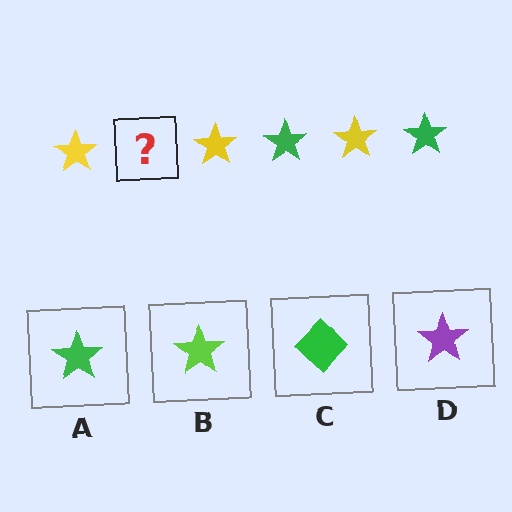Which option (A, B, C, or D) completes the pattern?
A.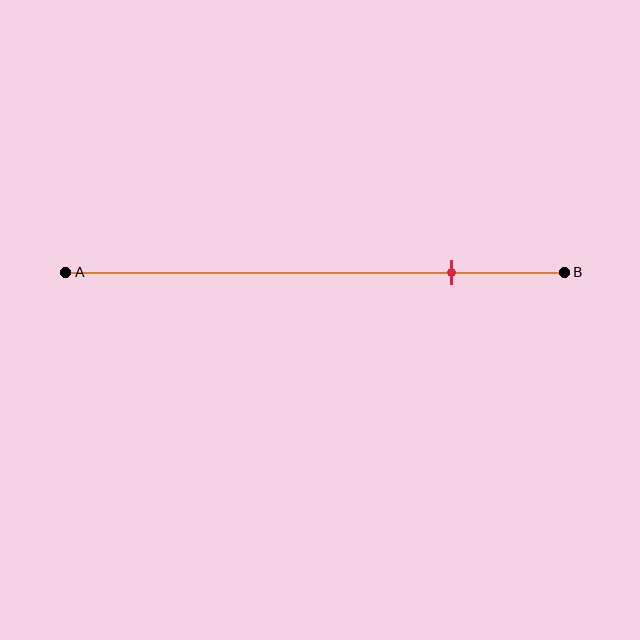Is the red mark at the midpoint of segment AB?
No, the mark is at about 75% from A, not at the 50% midpoint.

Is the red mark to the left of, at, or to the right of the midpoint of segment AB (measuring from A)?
The red mark is to the right of the midpoint of segment AB.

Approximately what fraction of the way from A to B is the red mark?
The red mark is approximately 75% of the way from A to B.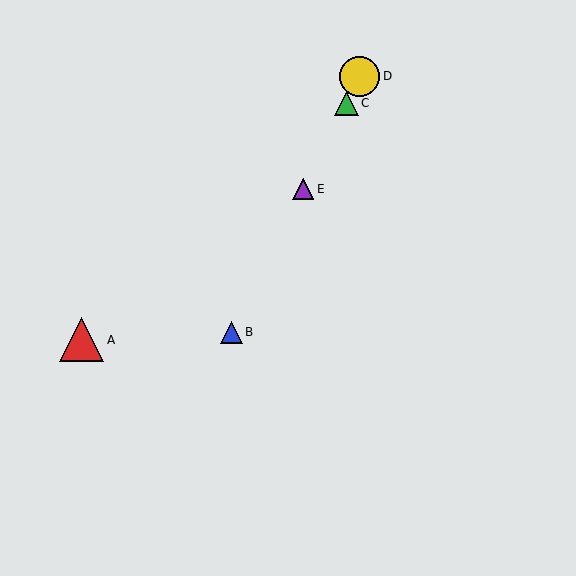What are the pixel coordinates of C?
Object C is at (346, 103).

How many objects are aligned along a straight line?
4 objects (B, C, D, E) are aligned along a straight line.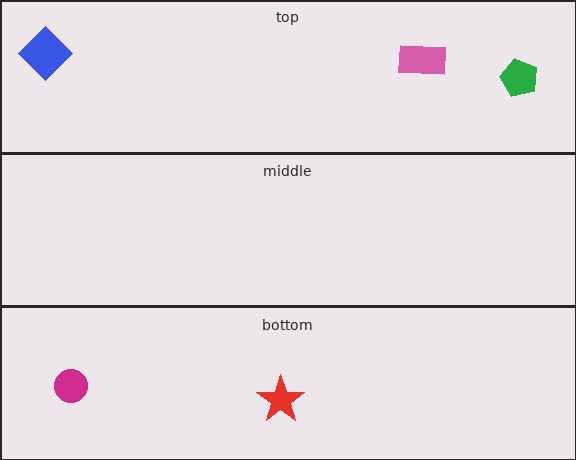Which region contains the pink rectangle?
The top region.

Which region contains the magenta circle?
The bottom region.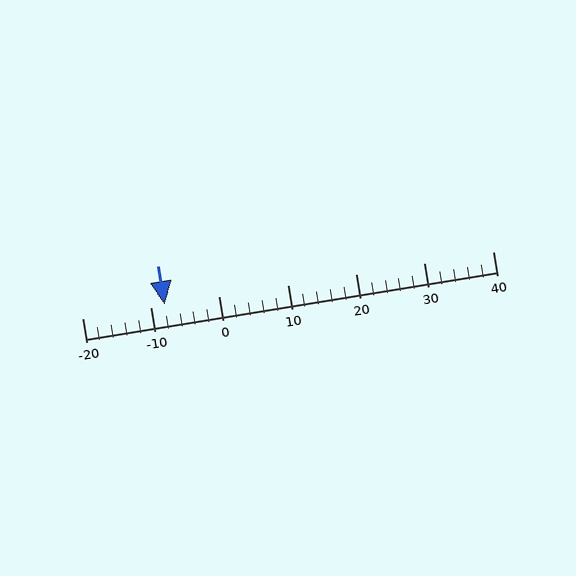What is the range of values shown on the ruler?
The ruler shows values from -20 to 40.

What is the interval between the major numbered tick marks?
The major tick marks are spaced 10 units apart.